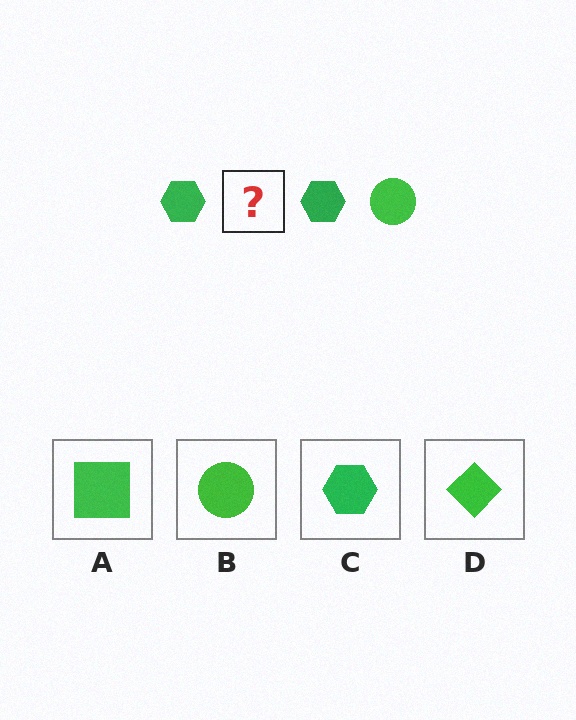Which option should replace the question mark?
Option B.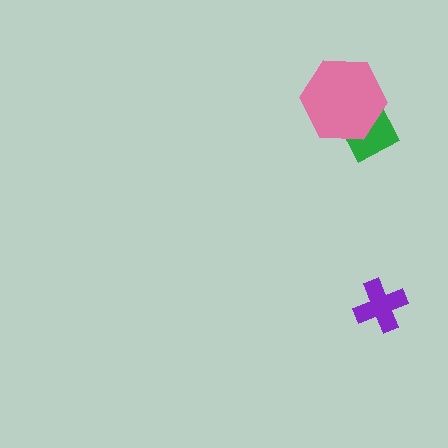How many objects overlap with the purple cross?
0 objects overlap with the purple cross.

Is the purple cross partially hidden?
No, no other shape covers it.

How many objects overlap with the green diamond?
1 object overlaps with the green diamond.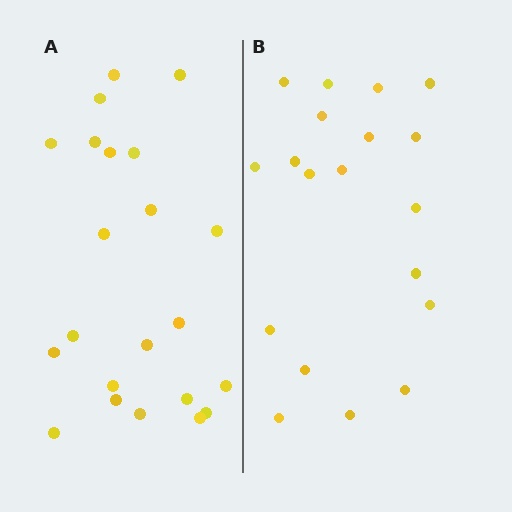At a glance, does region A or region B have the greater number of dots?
Region A (the left region) has more dots.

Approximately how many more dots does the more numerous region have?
Region A has just a few more — roughly 2 or 3 more dots than region B.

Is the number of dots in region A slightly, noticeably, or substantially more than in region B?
Region A has only slightly more — the two regions are fairly close. The ratio is roughly 1.2 to 1.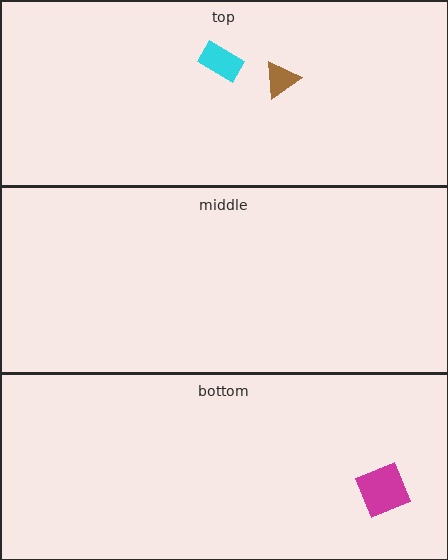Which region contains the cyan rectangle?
The top region.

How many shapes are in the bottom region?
1.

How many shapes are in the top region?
2.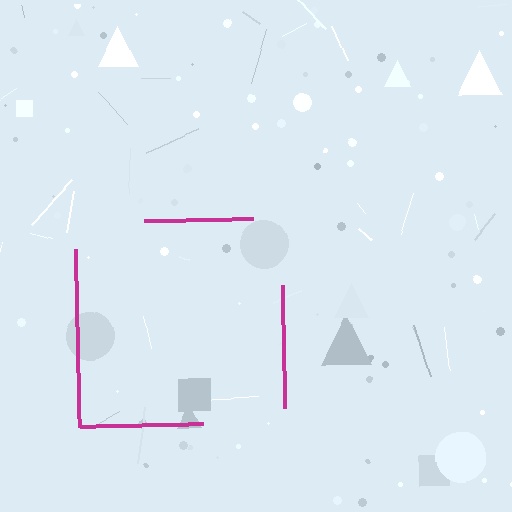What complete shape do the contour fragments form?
The contour fragments form a square.